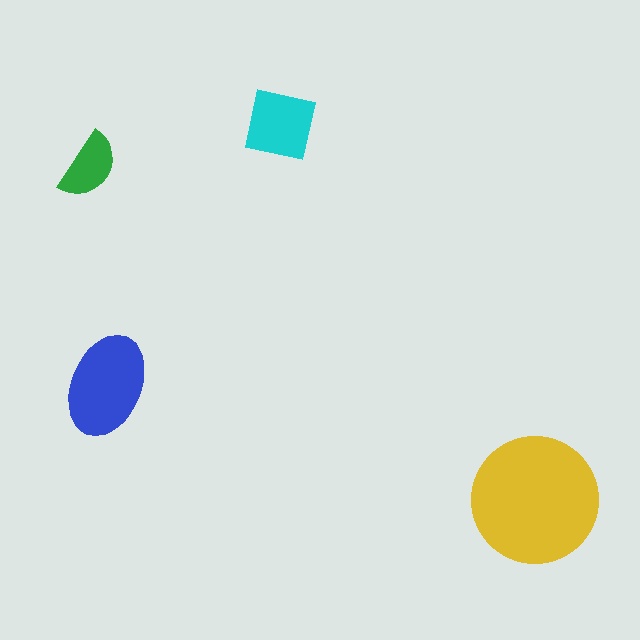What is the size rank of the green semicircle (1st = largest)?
4th.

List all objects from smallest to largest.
The green semicircle, the cyan square, the blue ellipse, the yellow circle.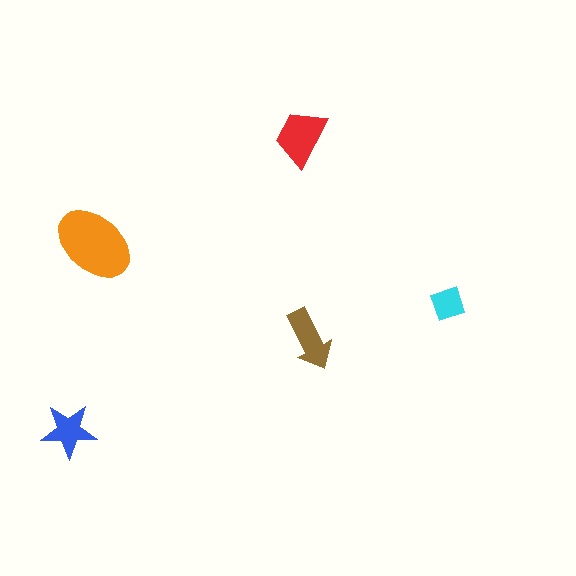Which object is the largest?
The orange ellipse.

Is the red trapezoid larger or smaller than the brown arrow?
Larger.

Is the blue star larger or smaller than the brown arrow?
Smaller.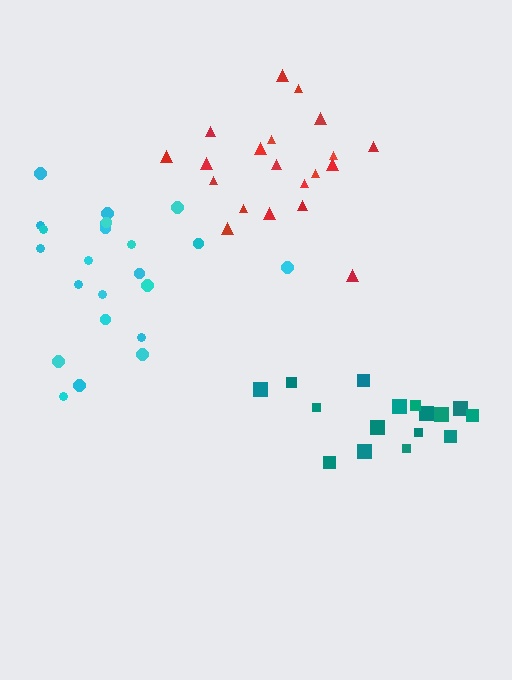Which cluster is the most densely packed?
Teal.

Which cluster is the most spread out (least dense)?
Cyan.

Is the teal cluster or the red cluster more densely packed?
Teal.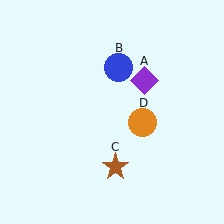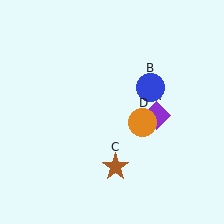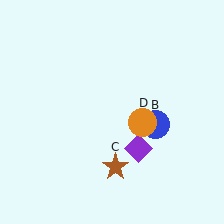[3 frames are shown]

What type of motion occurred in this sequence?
The purple diamond (object A), blue circle (object B) rotated clockwise around the center of the scene.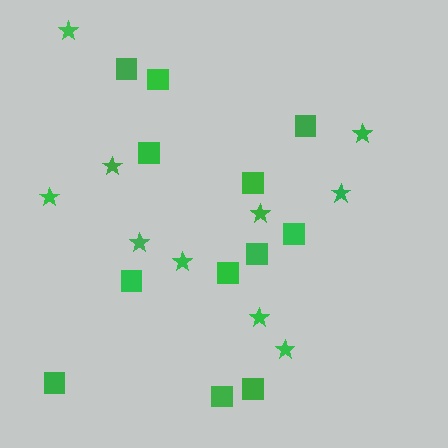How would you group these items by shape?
There are 2 groups: one group of squares (12) and one group of stars (10).